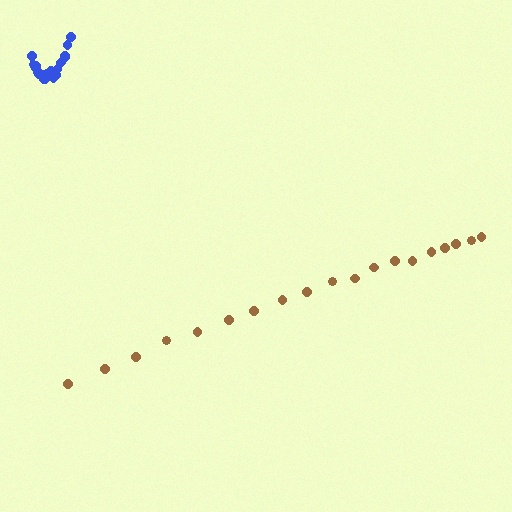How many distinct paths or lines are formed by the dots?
There are 2 distinct paths.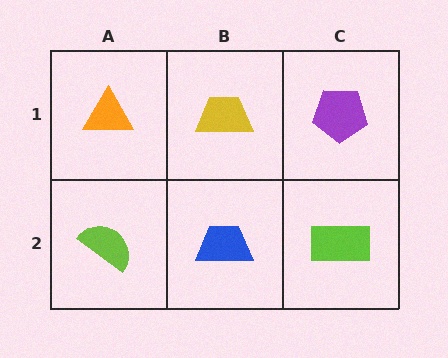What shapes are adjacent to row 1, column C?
A lime rectangle (row 2, column C), a yellow trapezoid (row 1, column B).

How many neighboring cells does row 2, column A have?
2.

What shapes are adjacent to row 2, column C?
A purple pentagon (row 1, column C), a blue trapezoid (row 2, column B).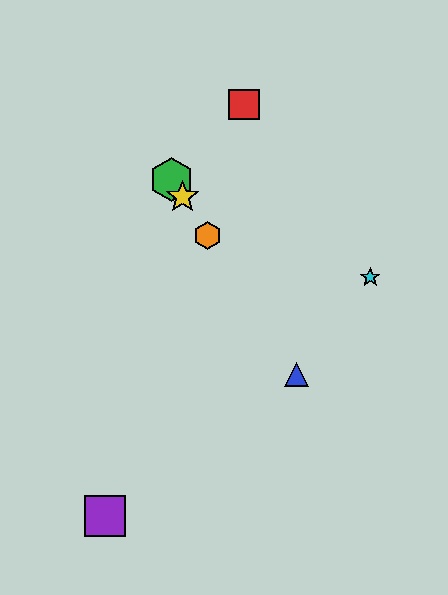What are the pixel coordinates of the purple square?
The purple square is at (105, 516).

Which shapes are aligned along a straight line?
The blue triangle, the green hexagon, the yellow star, the orange hexagon are aligned along a straight line.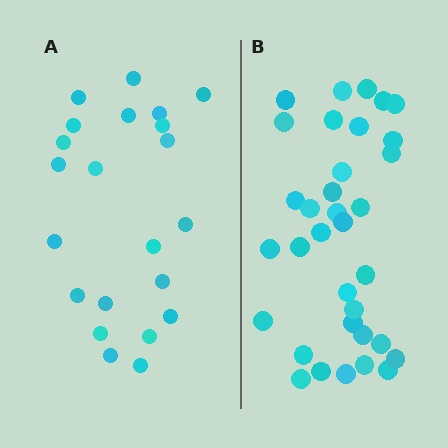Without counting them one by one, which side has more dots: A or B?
Region B (the right region) has more dots.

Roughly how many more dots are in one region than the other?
Region B has roughly 12 or so more dots than region A.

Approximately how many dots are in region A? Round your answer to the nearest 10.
About 20 dots. (The exact count is 22, which rounds to 20.)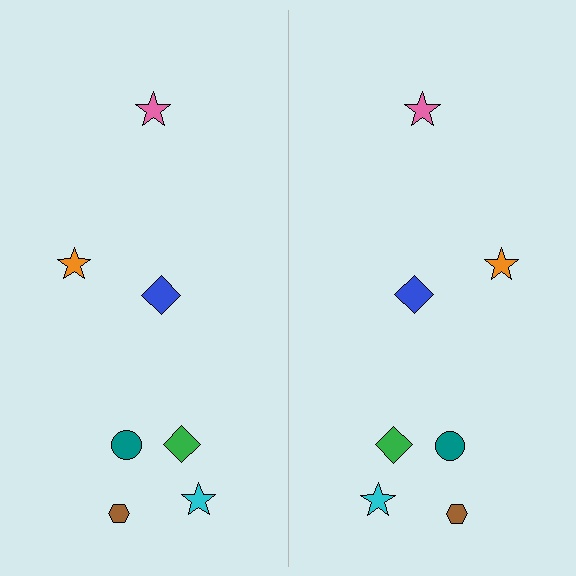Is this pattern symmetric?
Yes, this pattern has bilateral (reflection) symmetry.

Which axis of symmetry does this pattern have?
The pattern has a vertical axis of symmetry running through the center of the image.